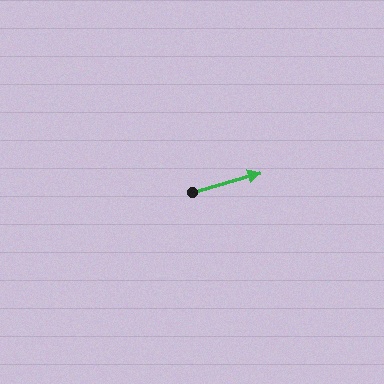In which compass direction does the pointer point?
East.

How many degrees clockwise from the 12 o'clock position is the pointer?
Approximately 74 degrees.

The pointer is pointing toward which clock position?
Roughly 2 o'clock.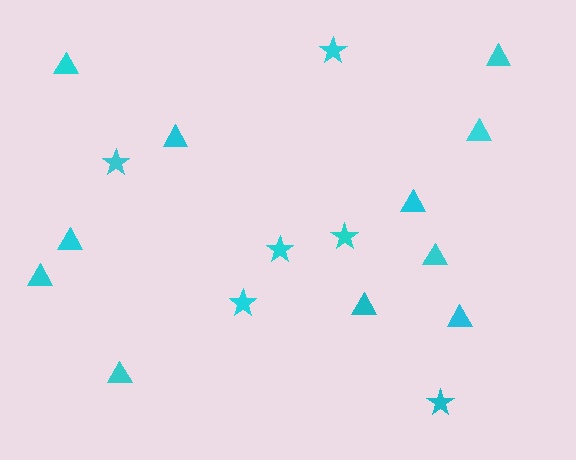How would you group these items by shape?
There are 2 groups: one group of triangles (11) and one group of stars (6).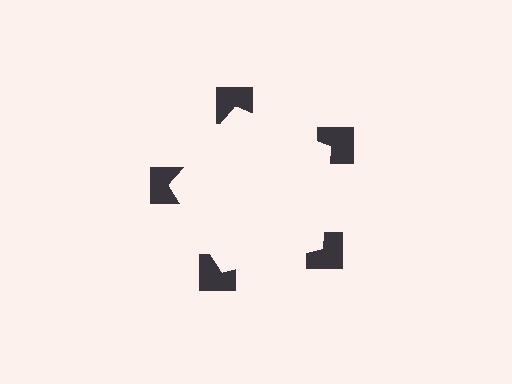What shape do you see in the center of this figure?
An illusory pentagon — its edges are inferred from the aligned wedge cuts in the notched squares, not physically drawn.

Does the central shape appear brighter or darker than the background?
It typically appears slightly brighter than the background, even though no actual brightness change is drawn.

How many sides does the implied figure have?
5 sides.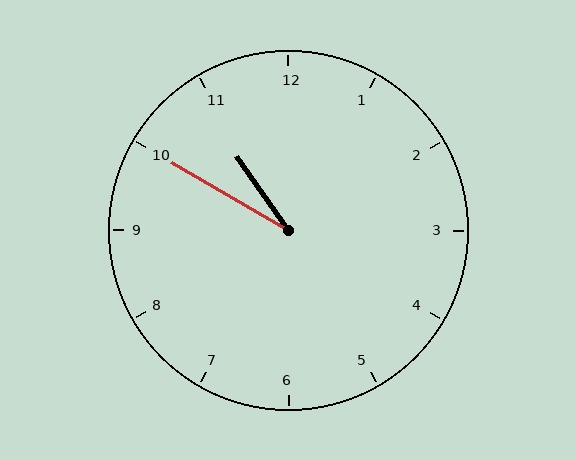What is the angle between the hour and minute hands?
Approximately 25 degrees.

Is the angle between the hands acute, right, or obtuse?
It is acute.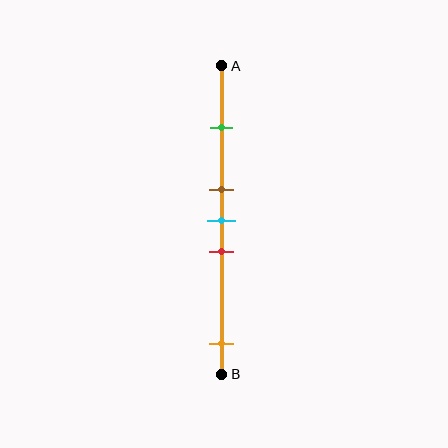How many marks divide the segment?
There are 5 marks dividing the segment.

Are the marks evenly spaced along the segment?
No, the marks are not evenly spaced.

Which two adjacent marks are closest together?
The brown and cyan marks are the closest adjacent pair.